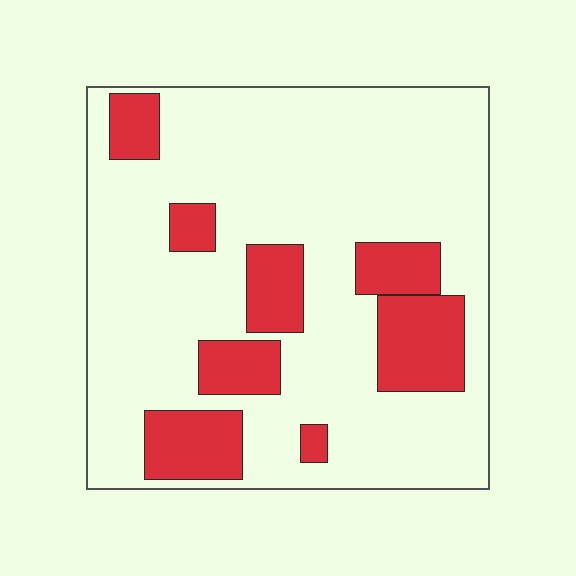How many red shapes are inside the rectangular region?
8.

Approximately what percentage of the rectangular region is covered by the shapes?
Approximately 20%.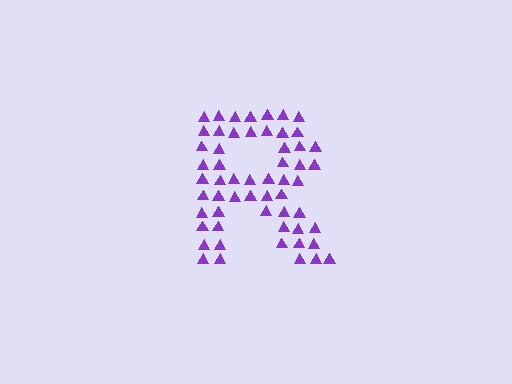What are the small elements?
The small elements are triangles.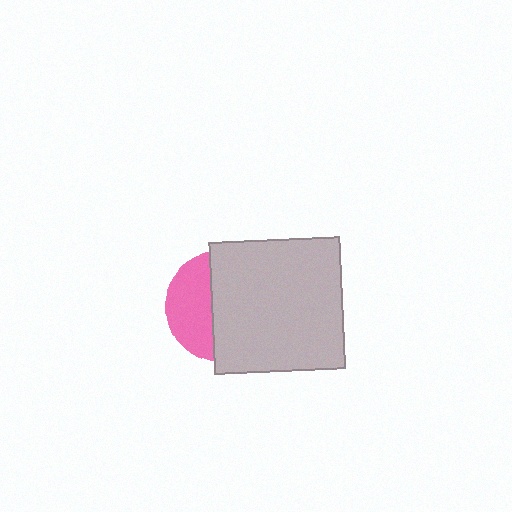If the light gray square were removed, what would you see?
You would see the complete pink circle.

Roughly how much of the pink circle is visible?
A small part of it is visible (roughly 40%).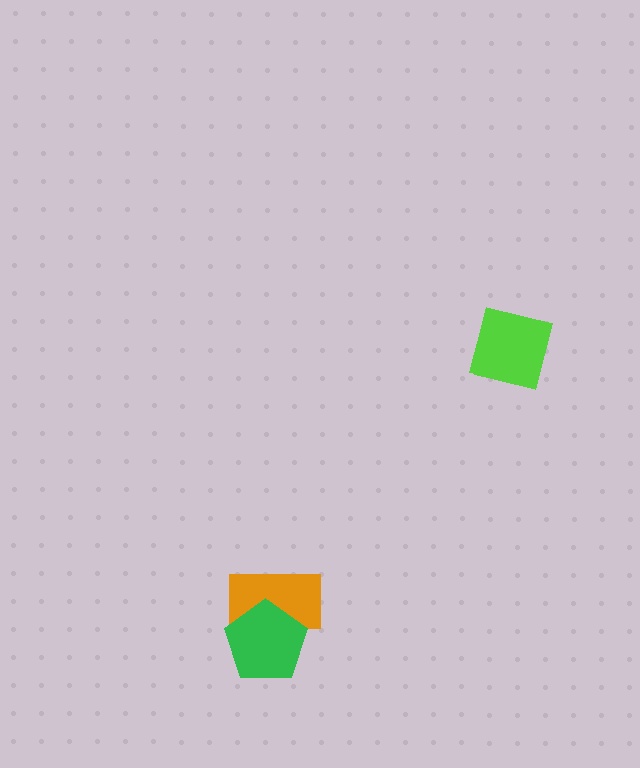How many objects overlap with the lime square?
0 objects overlap with the lime square.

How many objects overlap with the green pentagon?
1 object overlaps with the green pentagon.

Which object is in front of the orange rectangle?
The green pentagon is in front of the orange rectangle.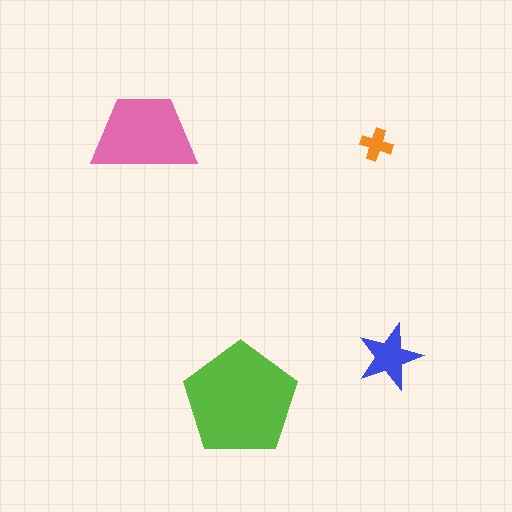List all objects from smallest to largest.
The orange cross, the blue star, the pink trapezoid, the lime pentagon.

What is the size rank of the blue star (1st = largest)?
3rd.